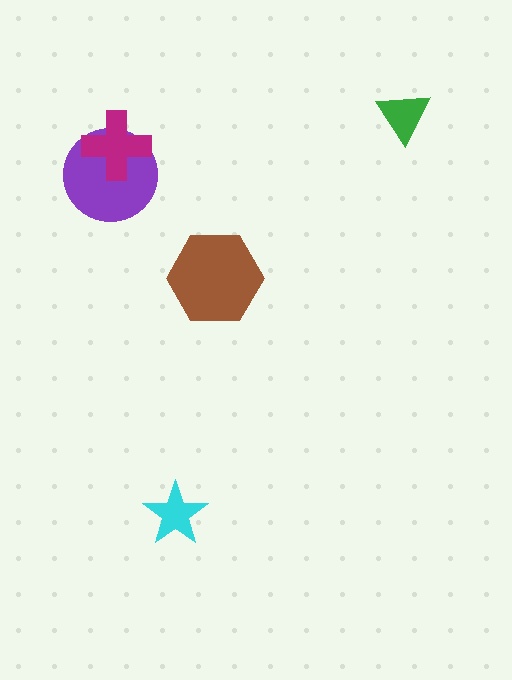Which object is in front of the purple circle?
The magenta cross is in front of the purple circle.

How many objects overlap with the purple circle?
1 object overlaps with the purple circle.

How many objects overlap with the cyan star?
0 objects overlap with the cyan star.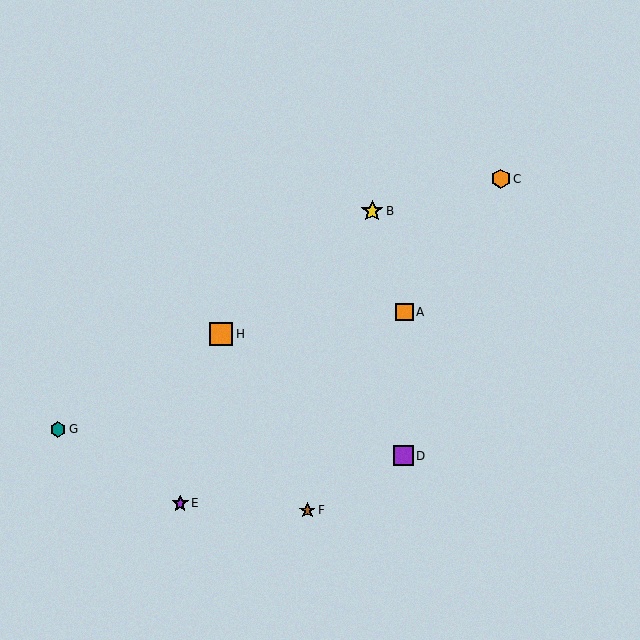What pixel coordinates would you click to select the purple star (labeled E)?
Click at (180, 503) to select the purple star E.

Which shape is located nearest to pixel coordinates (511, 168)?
The orange hexagon (labeled C) at (501, 179) is nearest to that location.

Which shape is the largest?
The orange square (labeled H) is the largest.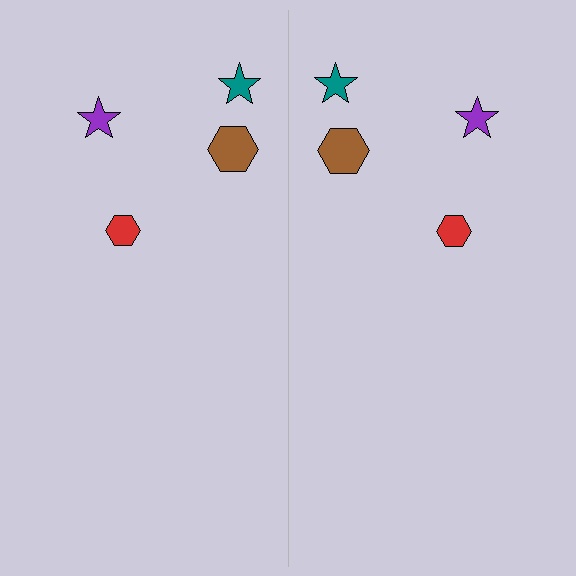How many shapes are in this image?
There are 8 shapes in this image.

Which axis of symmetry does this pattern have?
The pattern has a vertical axis of symmetry running through the center of the image.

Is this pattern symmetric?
Yes, this pattern has bilateral (reflection) symmetry.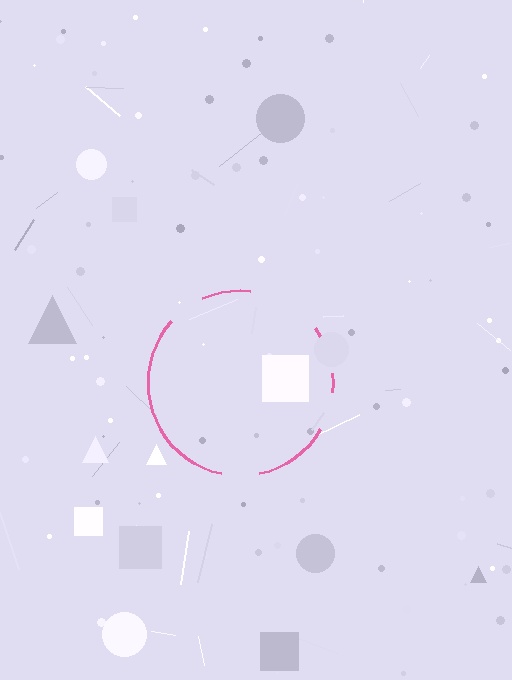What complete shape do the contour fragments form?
The contour fragments form a circle.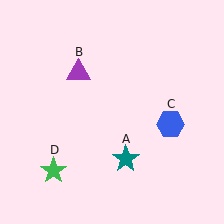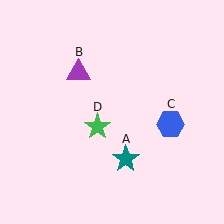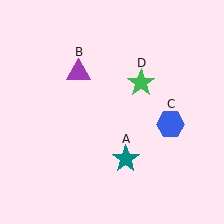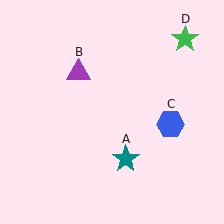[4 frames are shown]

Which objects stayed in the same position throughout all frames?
Teal star (object A) and purple triangle (object B) and blue hexagon (object C) remained stationary.